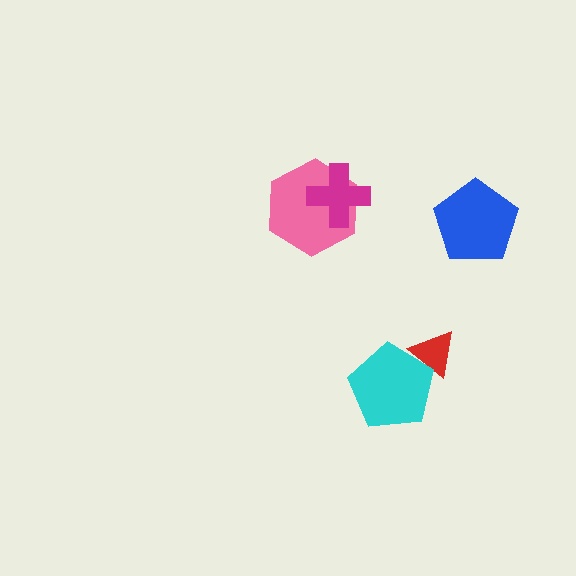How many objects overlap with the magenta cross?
1 object overlaps with the magenta cross.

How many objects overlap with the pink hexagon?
1 object overlaps with the pink hexagon.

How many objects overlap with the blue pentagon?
0 objects overlap with the blue pentagon.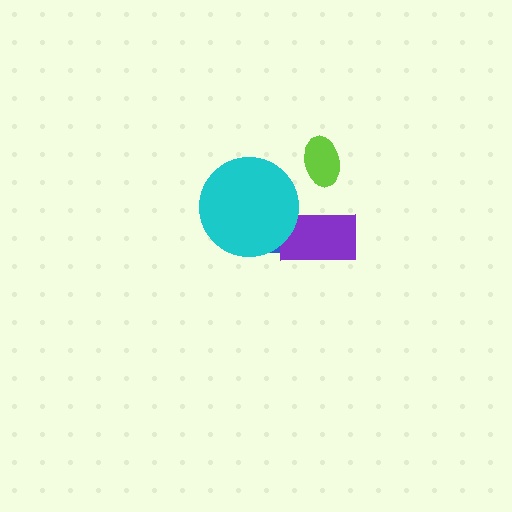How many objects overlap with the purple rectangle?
2 objects overlap with the purple rectangle.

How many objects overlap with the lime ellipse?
0 objects overlap with the lime ellipse.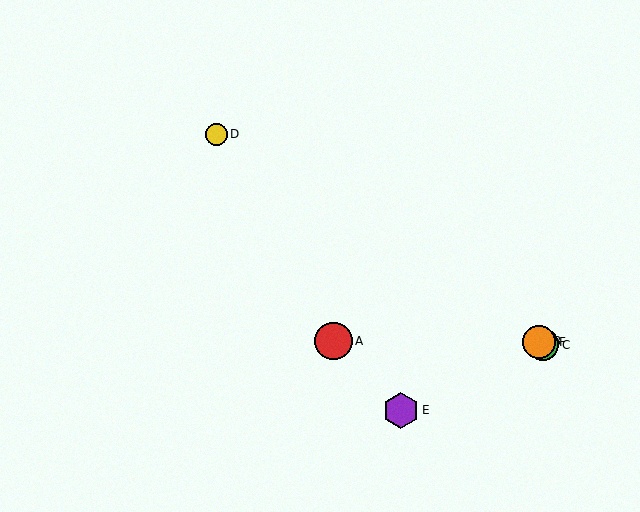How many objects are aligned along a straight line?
4 objects (B, C, D, F) are aligned along a straight line.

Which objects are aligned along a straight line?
Objects B, C, D, F are aligned along a straight line.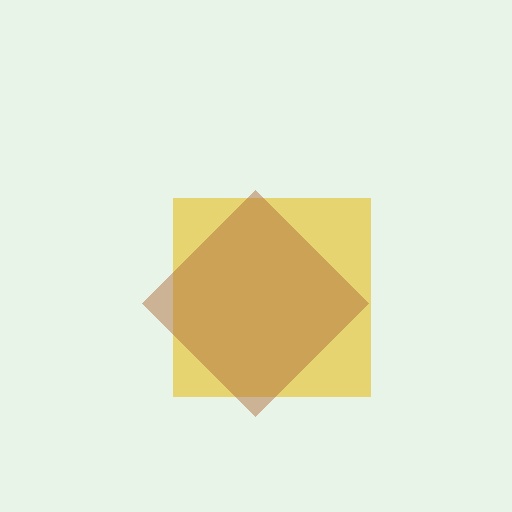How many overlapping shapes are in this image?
There are 2 overlapping shapes in the image.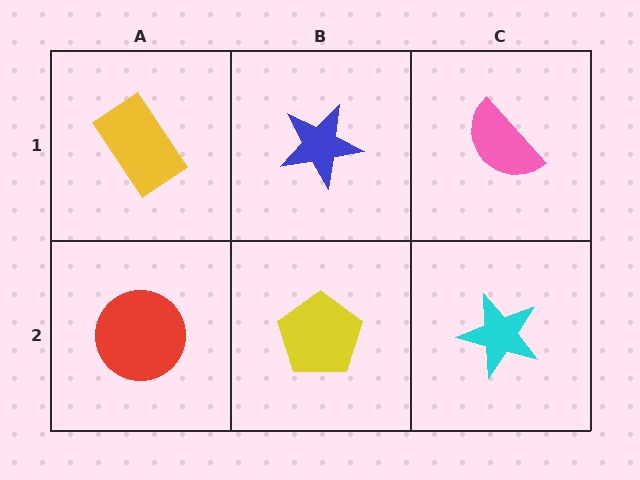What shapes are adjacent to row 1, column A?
A red circle (row 2, column A), a blue star (row 1, column B).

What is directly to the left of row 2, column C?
A yellow pentagon.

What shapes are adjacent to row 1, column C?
A cyan star (row 2, column C), a blue star (row 1, column B).